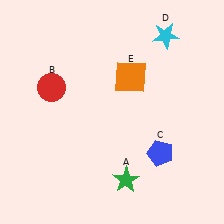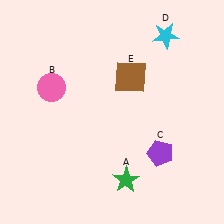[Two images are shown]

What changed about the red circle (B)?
In Image 1, B is red. In Image 2, it changed to pink.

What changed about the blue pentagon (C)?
In Image 1, C is blue. In Image 2, it changed to purple.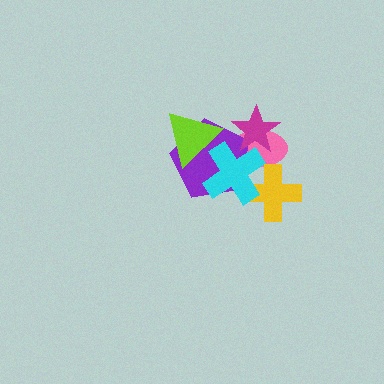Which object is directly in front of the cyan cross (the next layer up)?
The magenta star is directly in front of the cyan cross.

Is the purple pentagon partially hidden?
Yes, it is partially covered by another shape.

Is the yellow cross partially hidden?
Yes, it is partially covered by another shape.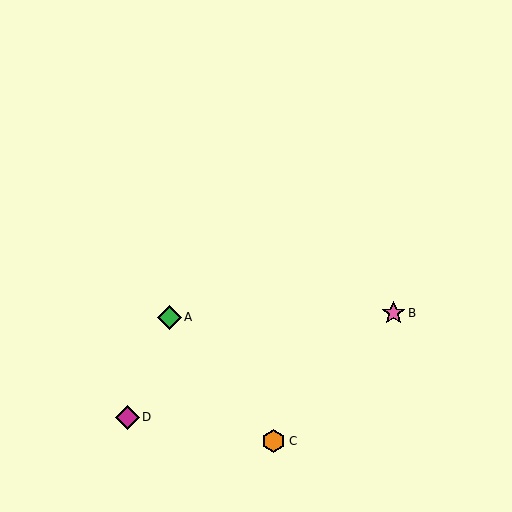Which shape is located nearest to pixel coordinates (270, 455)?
The orange hexagon (labeled C) at (274, 441) is nearest to that location.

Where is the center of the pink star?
The center of the pink star is at (393, 313).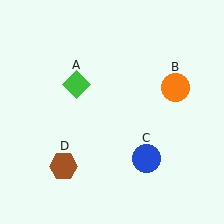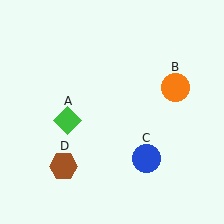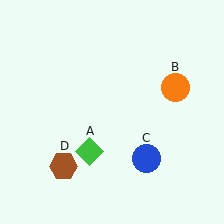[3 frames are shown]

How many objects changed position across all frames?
1 object changed position: green diamond (object A).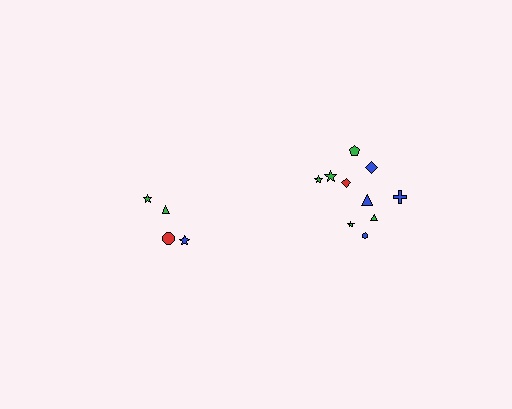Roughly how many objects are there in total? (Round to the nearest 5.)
Roughly 15 objects in total.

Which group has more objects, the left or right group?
The right group.